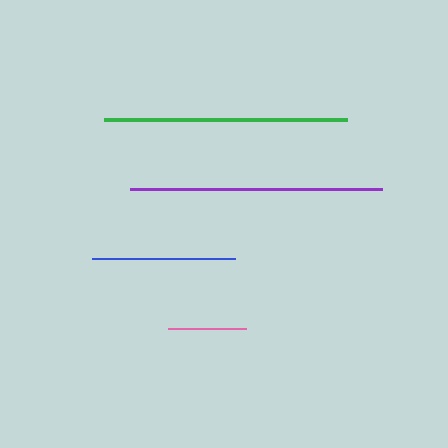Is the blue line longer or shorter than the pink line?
The blue line is longer than the pink line.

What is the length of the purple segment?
The purple segment is approximately 252 pixels long.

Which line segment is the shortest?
The pink line is the shortest at approximately 78 pixels.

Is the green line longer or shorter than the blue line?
The green line is longer than the blue line.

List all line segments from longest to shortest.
From longest to shortest: purple, green, blue, pink.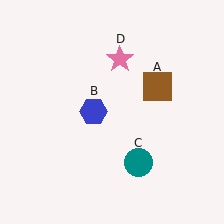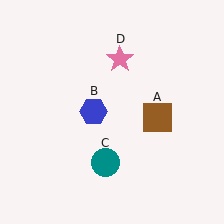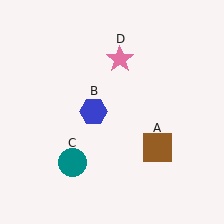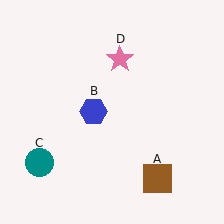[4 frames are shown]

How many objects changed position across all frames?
2 objects changed position: brown square (object A), teal circle (object C).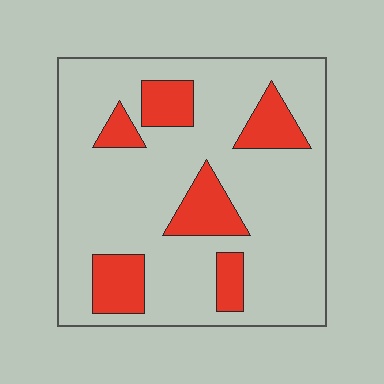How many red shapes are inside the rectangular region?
6.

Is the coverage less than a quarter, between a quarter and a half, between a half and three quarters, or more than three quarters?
Less than a quarter.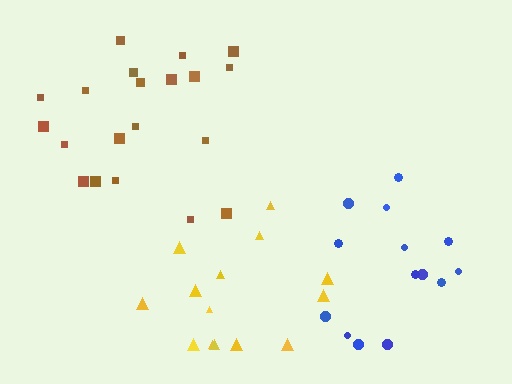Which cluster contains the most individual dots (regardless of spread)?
Brown (20).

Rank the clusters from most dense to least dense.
brown, yellow, blue.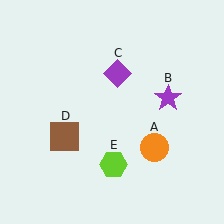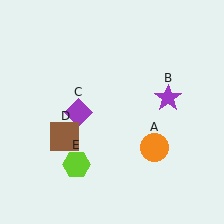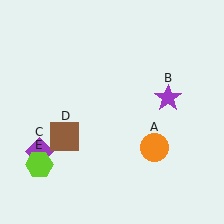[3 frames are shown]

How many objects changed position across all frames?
2 objects changed position: purple diamond (object C), lime hexagon (object E).